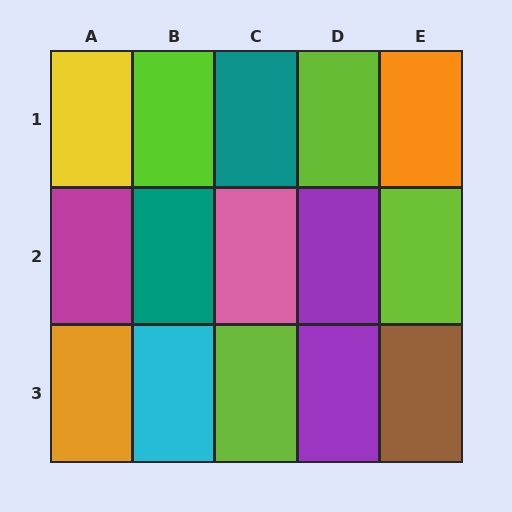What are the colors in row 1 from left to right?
Yellow, lime, teal, lime, orange.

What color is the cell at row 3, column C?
Lime.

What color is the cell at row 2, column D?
Purple.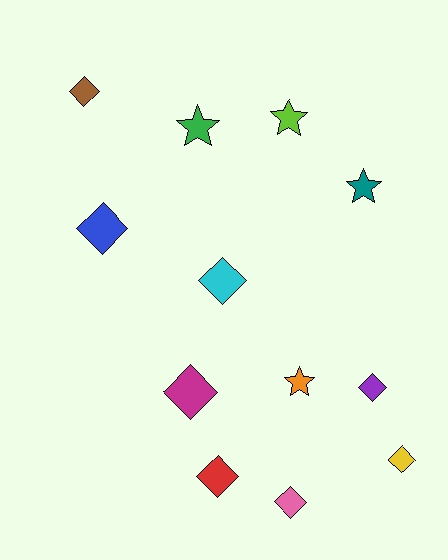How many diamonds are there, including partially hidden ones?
There are 8 diamonds.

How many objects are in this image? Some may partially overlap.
There are 12 objects.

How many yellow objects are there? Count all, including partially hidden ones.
There is 1 yellow object.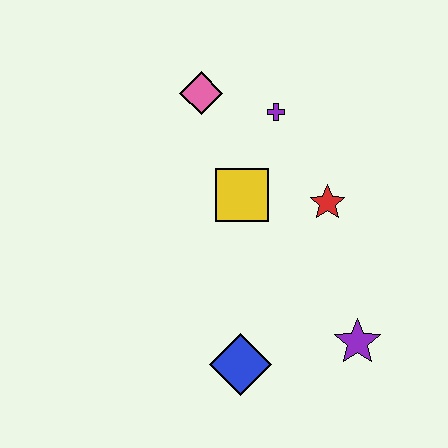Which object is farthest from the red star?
The blue diamond is farthest from the red star.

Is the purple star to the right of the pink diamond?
Yes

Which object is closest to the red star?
The yellow square is closest to the red star.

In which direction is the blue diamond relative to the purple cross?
The blue diamond is below the purple cross.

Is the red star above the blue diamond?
Yes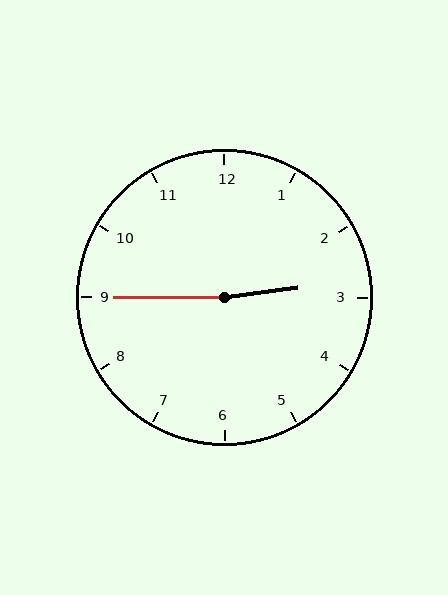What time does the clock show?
2:45.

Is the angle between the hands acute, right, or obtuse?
It is obtuse.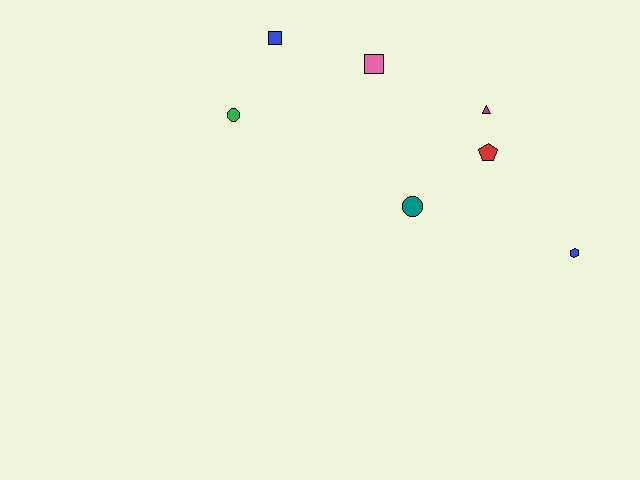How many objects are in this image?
There are 7 objects.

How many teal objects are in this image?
There is 1 teal object.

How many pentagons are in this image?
There is 1 pentagon.